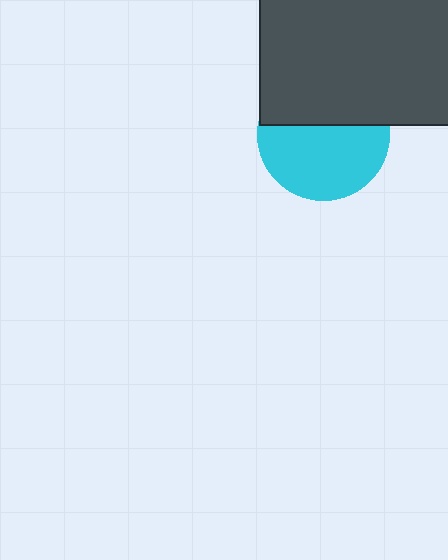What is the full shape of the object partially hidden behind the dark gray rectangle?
The partially hidden object is a cyan circle.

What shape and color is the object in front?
The object in front is a dark gray rectangle.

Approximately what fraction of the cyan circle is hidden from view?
Roughly 41% of the cyan circle is hidden behind the dark gray rectangle.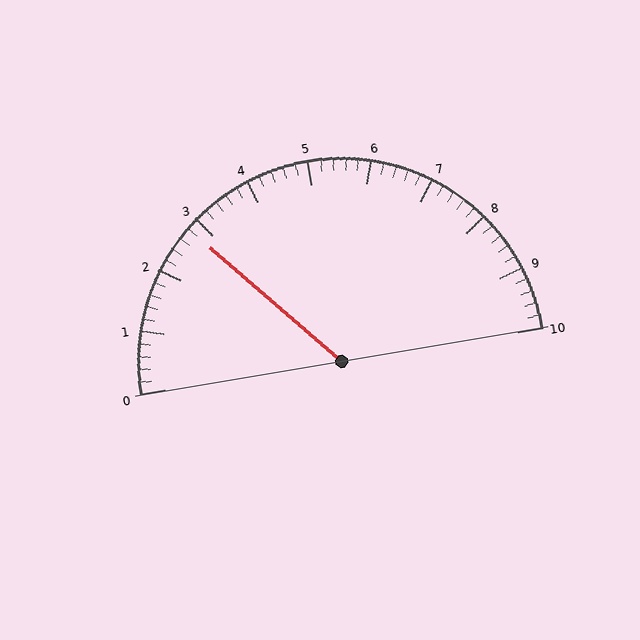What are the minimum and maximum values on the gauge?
The gauge ranges from 0 to 10.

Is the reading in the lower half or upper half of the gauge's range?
The reading is in the lower half of the range (0 to 10).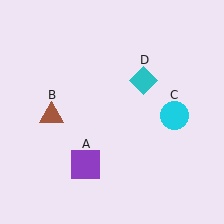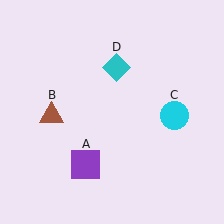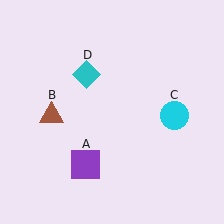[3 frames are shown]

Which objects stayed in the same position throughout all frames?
Purple square (object A) and brown triangle (object B) and cyan circle (object C) remained stationary.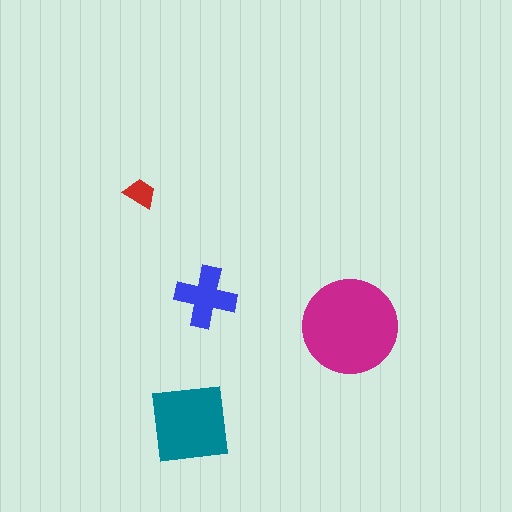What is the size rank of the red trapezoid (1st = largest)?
4th.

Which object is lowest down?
The teal square is bottommost.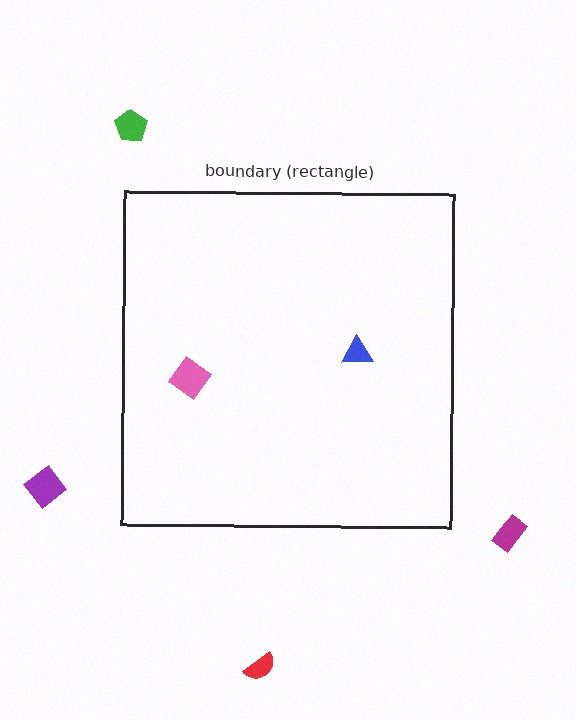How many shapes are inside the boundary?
2 inside, 4 outside.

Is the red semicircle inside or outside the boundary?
Outside.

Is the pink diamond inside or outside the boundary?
Inside.